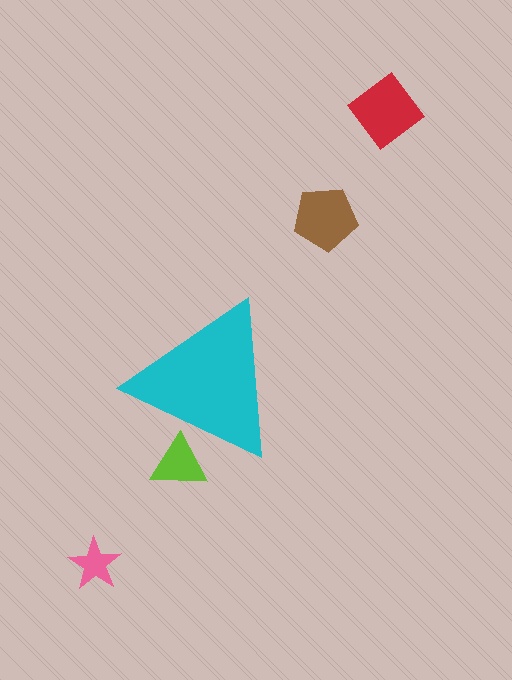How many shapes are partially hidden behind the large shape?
1 shape is partially hidden.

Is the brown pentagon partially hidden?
No, the brown pentagon is fully visible.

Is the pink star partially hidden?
No, the pink star is fully visible.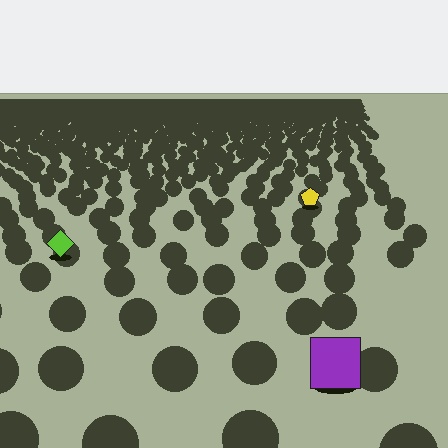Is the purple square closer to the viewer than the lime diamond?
Yes. The purple square is closer — you can tell from the texture gradient: the ground texture is coarser near it.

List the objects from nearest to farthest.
From nearest to farthest: the purple square, the lime diamond, the yellow pentagon.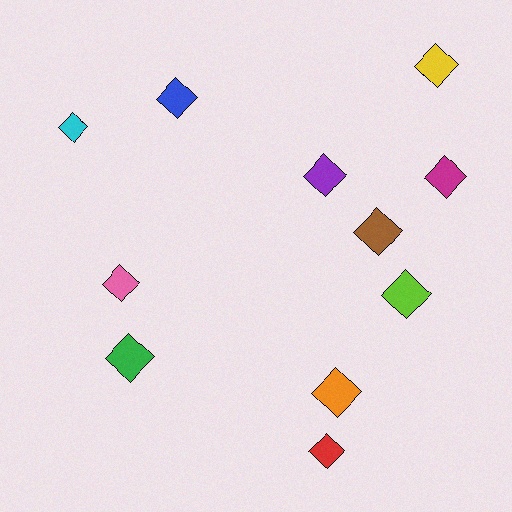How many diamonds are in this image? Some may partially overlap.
There are 11 diamonds.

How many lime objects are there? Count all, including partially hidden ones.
There is 1 lime object.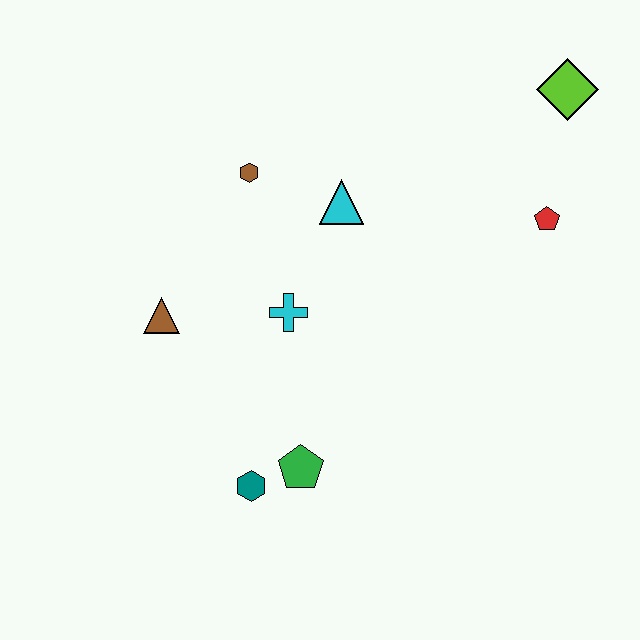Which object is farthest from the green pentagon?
The lime diamond is farthest from the green pentagon.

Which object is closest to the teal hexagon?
The green pentagon is closest to the teal hexagon.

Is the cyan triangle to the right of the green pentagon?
Yes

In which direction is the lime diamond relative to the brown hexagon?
The lime diamond is to the right of the brown hexagon.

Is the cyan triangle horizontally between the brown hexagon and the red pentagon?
Yes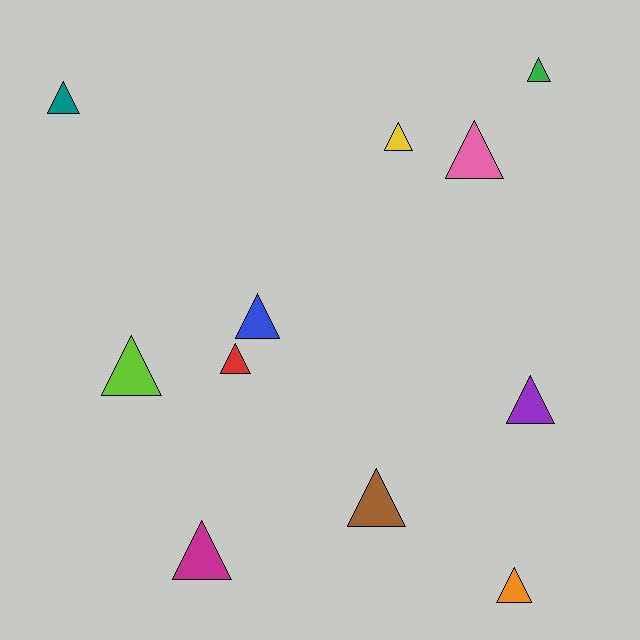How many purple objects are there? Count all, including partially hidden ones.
There is 1 purple object.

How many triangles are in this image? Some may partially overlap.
There are 11 triangles.